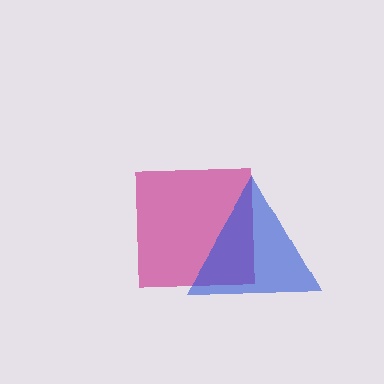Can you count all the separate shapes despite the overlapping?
Yes, there are 2 separate shapes.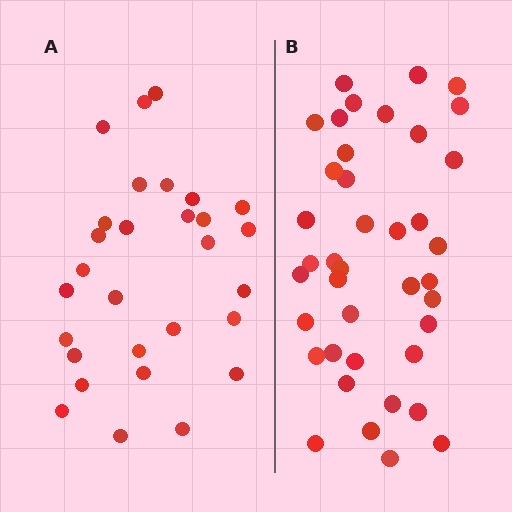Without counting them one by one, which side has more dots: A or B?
Region B (the right region) has more dots.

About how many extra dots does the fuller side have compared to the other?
Region B has roughly 12 or so more dots than region A.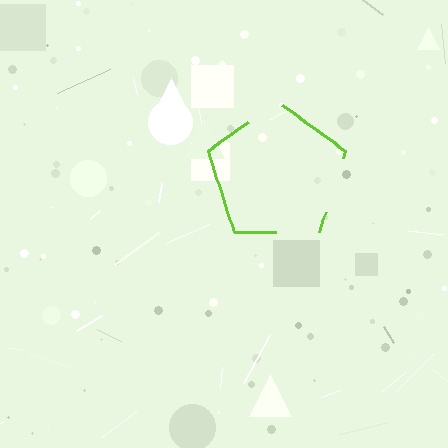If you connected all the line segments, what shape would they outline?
They would outline a pentagon.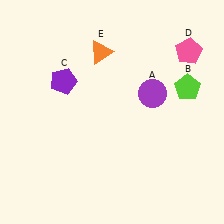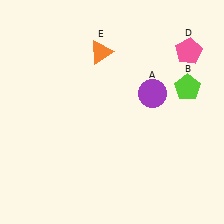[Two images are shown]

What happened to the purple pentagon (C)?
The purple pentagon (C) was removed in Image 2. It was in the top-left area of Image 1.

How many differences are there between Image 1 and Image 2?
There is 1 difference between the two images.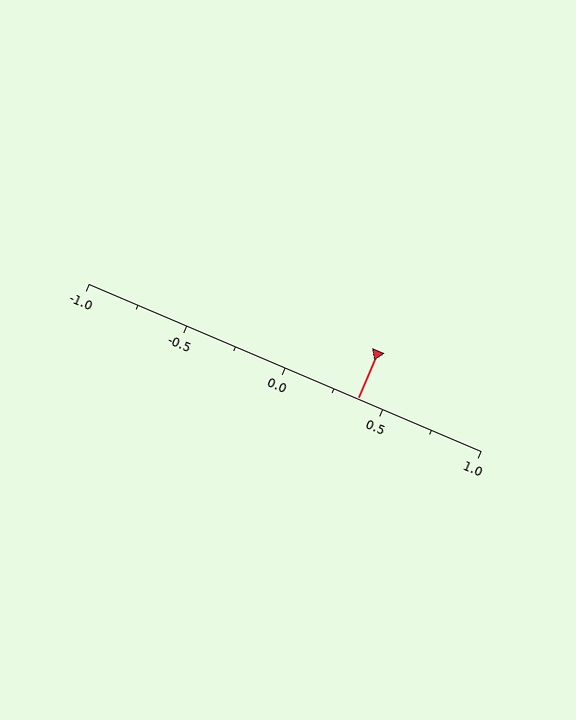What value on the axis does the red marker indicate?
The marker indicates approximately 0.38.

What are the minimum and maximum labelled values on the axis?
The axis runs from -1.0 to 1.0.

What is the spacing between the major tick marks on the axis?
The major ticks are spaced 0.5 apart.